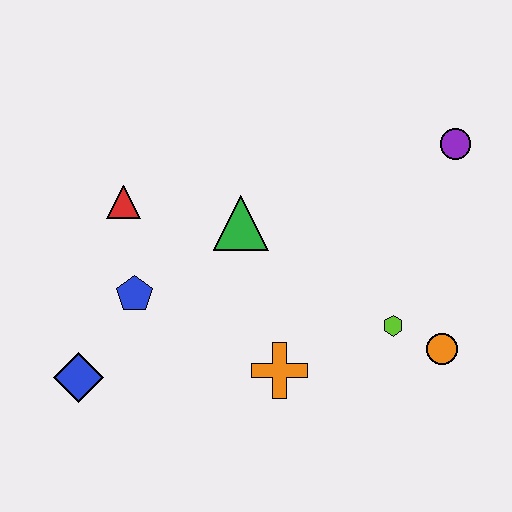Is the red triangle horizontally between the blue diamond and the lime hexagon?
Yes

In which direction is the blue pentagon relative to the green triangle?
The blue pentagon is to the left of the green triangle.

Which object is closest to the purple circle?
The lime hexagon is closest to the purple circle.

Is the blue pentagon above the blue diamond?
Yes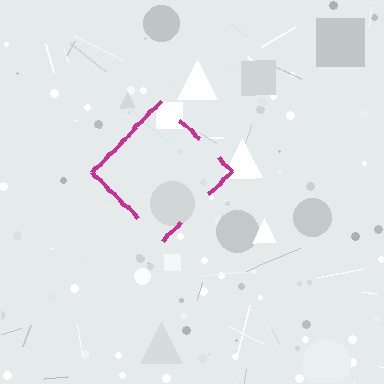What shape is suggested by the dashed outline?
The dashed outline suggests a diamond.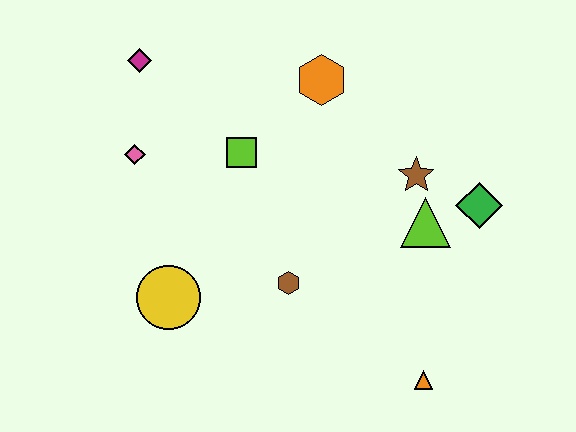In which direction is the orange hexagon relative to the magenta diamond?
The orange hexagon is to the right of the magenta diamond.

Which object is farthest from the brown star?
The magenta diamond is farthest from the brown star.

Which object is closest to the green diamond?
The lime triangle is closest to the green diamond.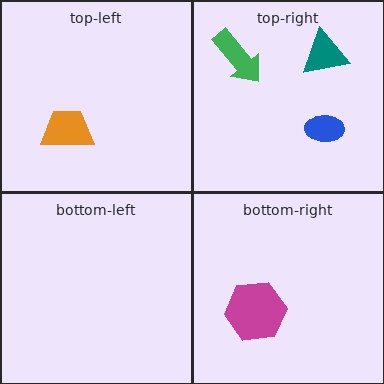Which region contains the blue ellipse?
The top-right region.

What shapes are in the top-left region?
The orange trapezoid.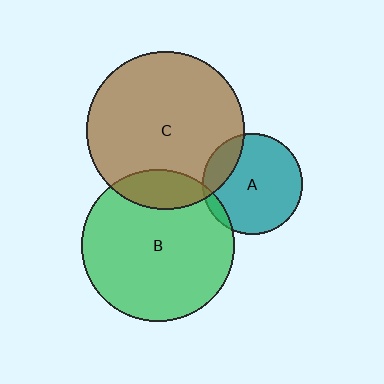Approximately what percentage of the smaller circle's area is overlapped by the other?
Approximately 15%.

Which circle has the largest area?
Circle C (brown).